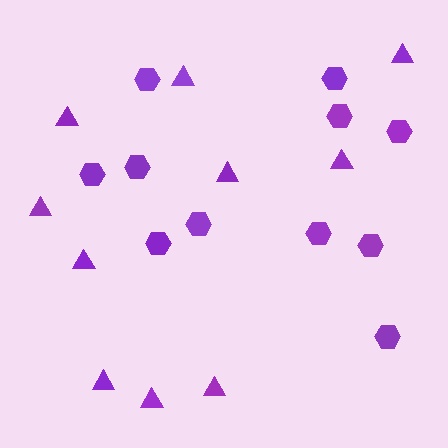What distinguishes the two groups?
There are 2 groups: one group of triangles (10) and one group of hexagons (11).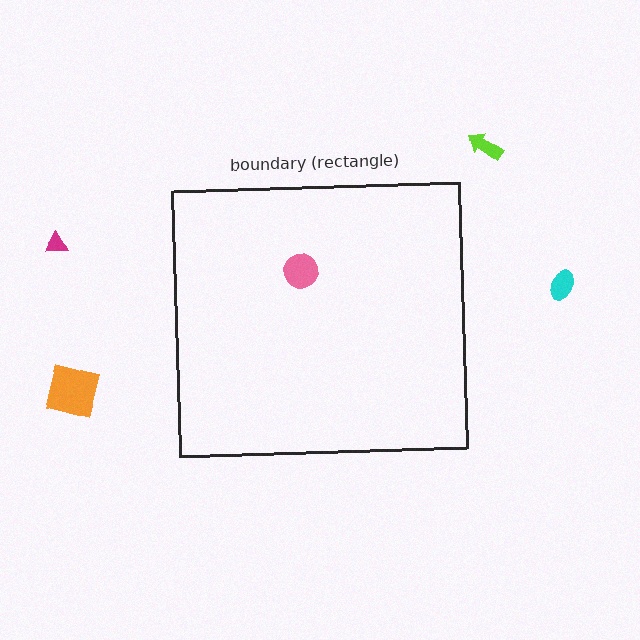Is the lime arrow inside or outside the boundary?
Outside.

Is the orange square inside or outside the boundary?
Outside.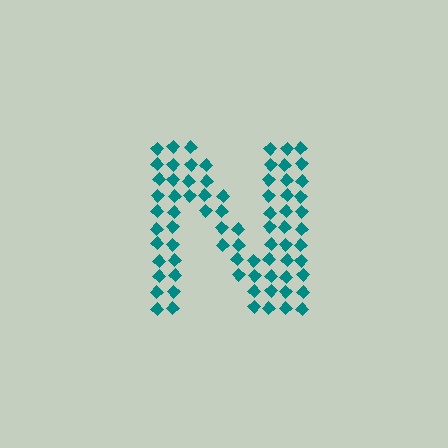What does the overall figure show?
The overall figure shows the letter N.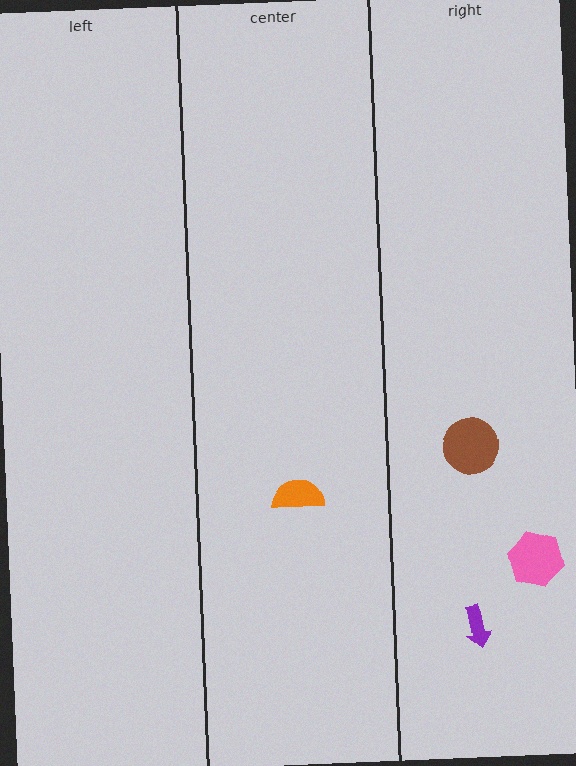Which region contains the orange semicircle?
The center region.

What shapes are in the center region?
The orange semicircle.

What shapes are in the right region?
The pink hexagon, the brown circle, the purple arrow.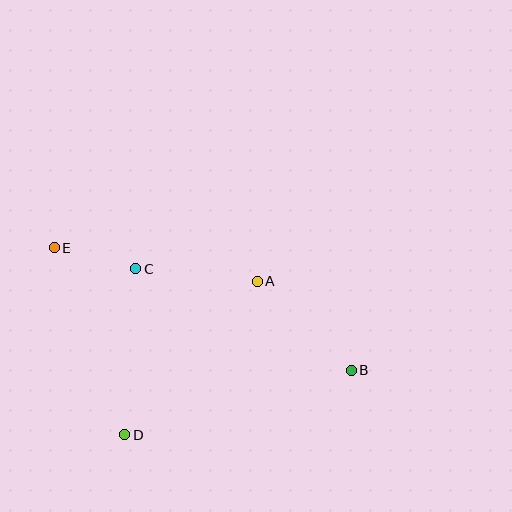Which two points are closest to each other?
Points C and E are closest to each other.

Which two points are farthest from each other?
Points B and E are farthest from each other.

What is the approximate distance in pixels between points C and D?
The distance between C and D is approximately 166 pixels.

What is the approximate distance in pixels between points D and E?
The distance between D and E is approximately 199 pixels.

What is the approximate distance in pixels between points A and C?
The distance between A and C is approximately 122 pixels.